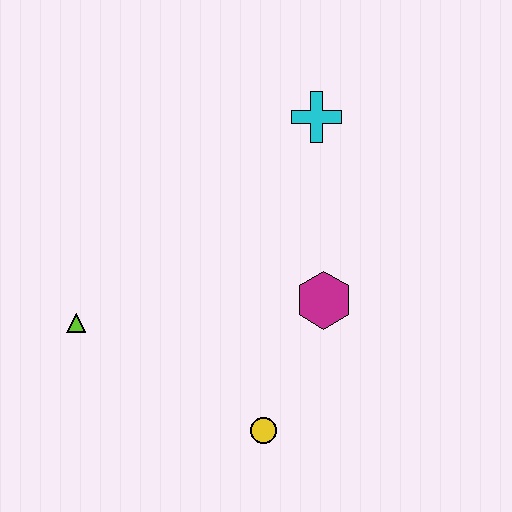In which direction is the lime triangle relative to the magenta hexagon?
The lime triangle is to the left of the magenta hexagon.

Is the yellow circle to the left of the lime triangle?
No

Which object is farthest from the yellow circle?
The cyan cross is farthest from the yellow circle.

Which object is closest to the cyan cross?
The magenta hexagon is closest to the cyan cross.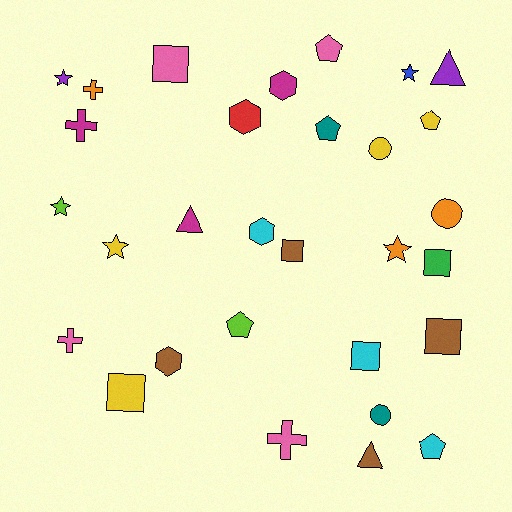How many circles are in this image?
There are 3 circles.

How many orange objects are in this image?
There are 3 orange objects.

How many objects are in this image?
There are 30 objects.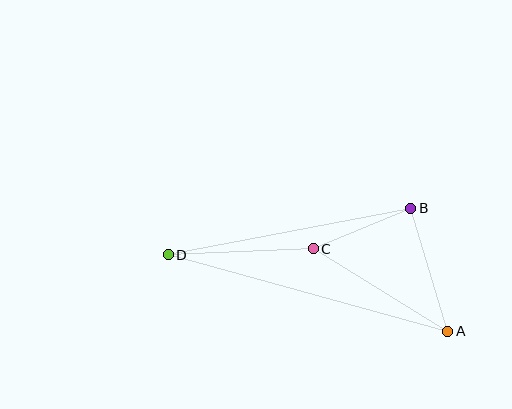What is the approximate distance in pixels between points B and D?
The distance between B and D is approximately 247 pixels.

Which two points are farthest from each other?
Points A and D are farthest from each other.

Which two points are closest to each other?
Points B and C are closest to each other.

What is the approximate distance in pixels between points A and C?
The distance between A and C is approximately 158 pixels.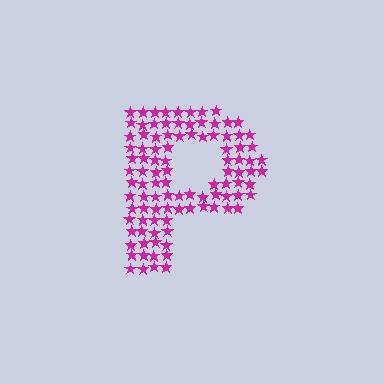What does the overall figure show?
The overall figure shows the letter P.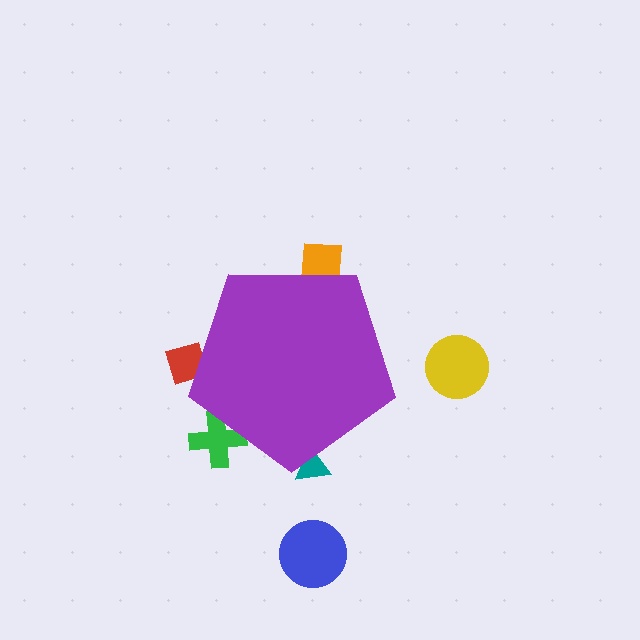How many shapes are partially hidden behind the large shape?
4 shapes are partially hidden.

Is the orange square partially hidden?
Yes, the orange square is partially hidden behind the purple pentagon.